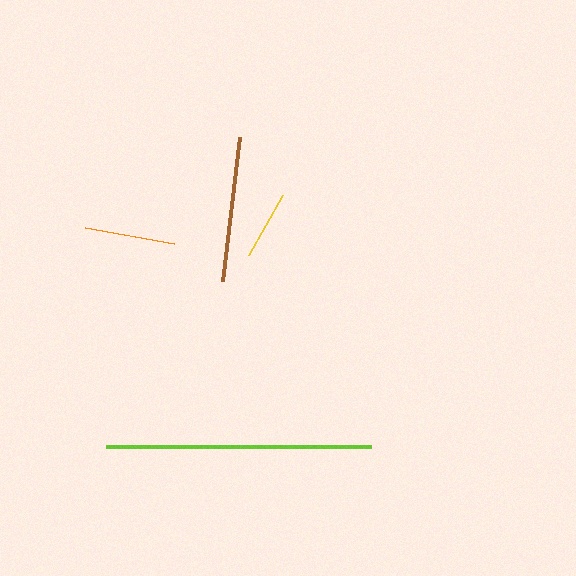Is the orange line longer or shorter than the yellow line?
The orange line is longer than the yellow line.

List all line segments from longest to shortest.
From longest to shortest: lime, brown, orange, yellow.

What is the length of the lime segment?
The lime segment is approximately 264 pixels long.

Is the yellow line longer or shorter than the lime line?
The lime line is longer than the yellow line.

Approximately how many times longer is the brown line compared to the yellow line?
The brown line is approximately 2.1 times the length of the yellow line.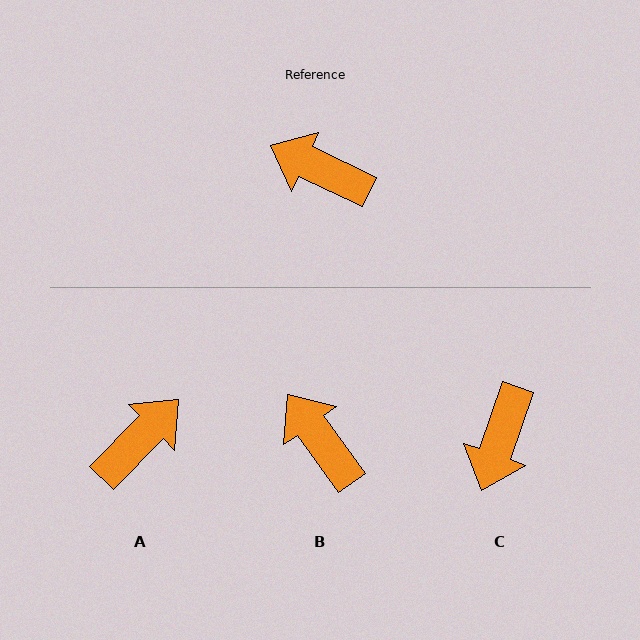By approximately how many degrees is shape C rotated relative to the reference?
Approximately 96 degrees counter-clockwise.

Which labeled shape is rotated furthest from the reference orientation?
A, about 110 degrees away.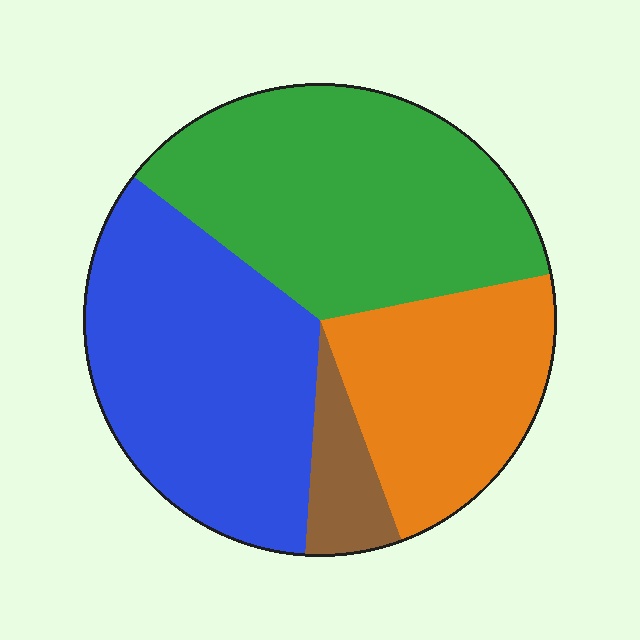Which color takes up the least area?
Brown, at roughly 5%.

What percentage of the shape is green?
Green covers about 35% of the shape.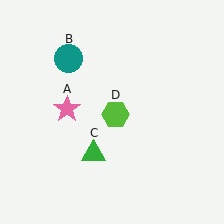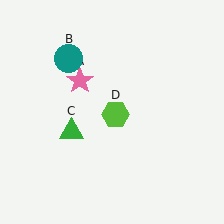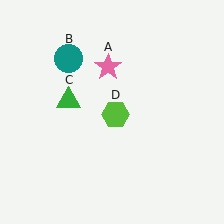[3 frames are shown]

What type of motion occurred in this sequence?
The pink star (object A), green triangle (object C) rotated clockwise around the center of the scene.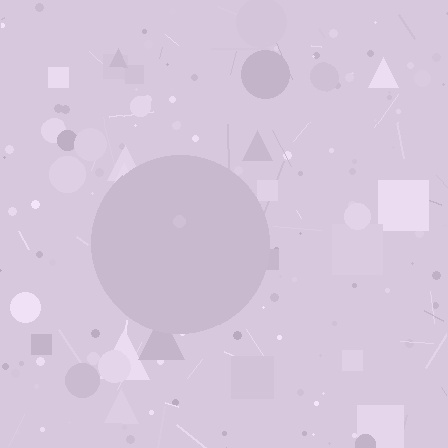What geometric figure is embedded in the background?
A circle is embedded in the background.